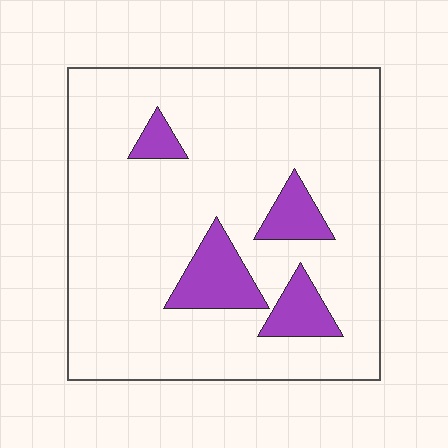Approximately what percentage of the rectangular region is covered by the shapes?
Approximately 15%.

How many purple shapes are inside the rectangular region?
4.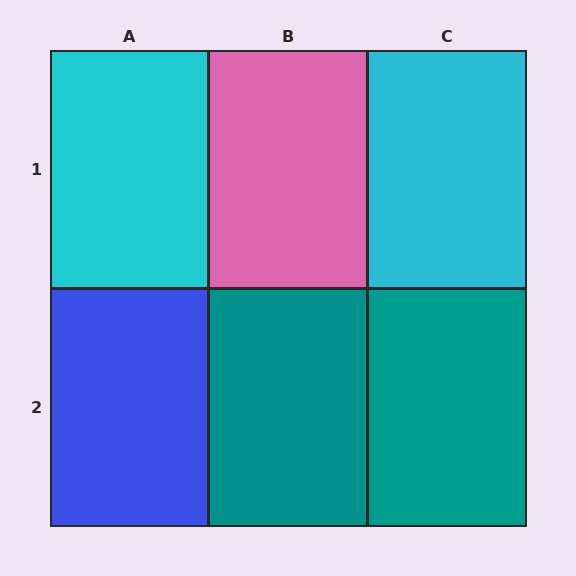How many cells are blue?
1 cell is blue.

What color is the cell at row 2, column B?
Teal.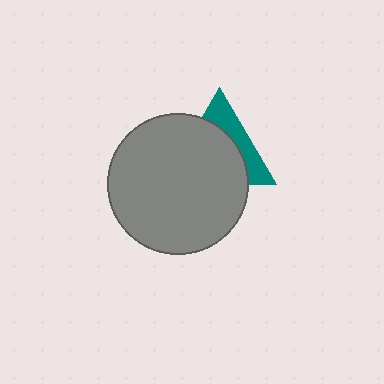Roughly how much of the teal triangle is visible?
A small part of it is visible (roughly 35%).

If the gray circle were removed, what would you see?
You would see the complete teal triangle.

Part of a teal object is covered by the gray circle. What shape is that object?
It is a triangle.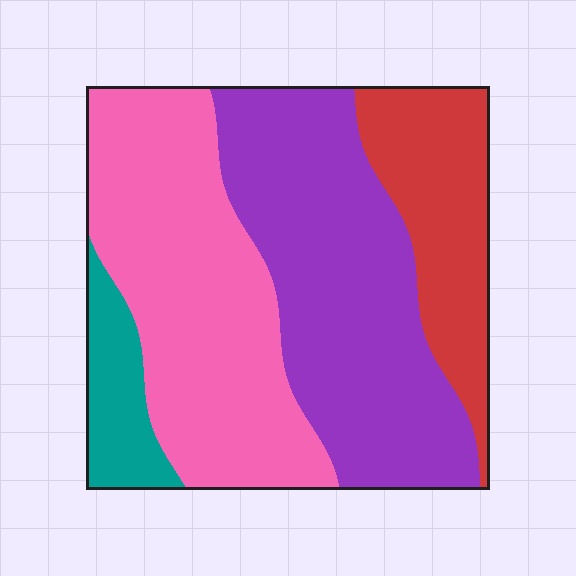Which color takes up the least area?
Teal, at roughly 10%.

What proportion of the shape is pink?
Pink takes up between a third and a half of the shape.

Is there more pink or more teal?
Pink.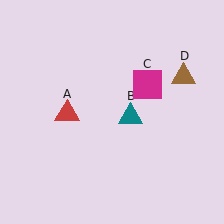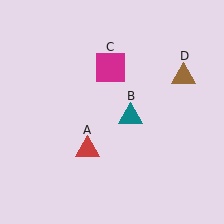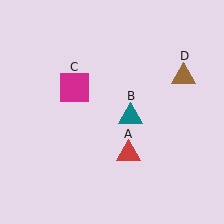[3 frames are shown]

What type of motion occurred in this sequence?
The red triangle (object A), magenta square (object C) rotated counterclockwise around the center of the scene.